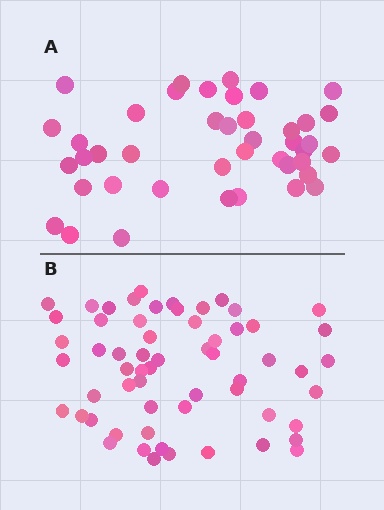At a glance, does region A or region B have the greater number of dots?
Region B (the bottom region) has more dots.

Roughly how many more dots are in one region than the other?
Region B has approximately 20 more dots than region A.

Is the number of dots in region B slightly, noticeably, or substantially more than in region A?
Region B has noticeably more, but not dramatically so. The ratio is roughly 1.4 to 1.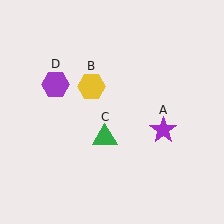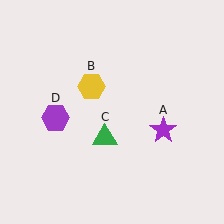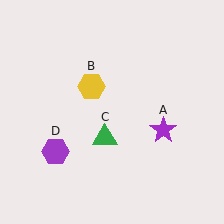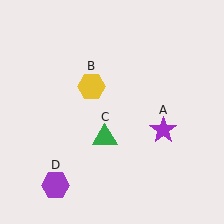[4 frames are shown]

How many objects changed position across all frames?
1 object changed position: purple hexagon (object D).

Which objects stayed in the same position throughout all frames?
Purple star (object A) and yellow hexagon (object B) and green triangle (object C) remained stationary.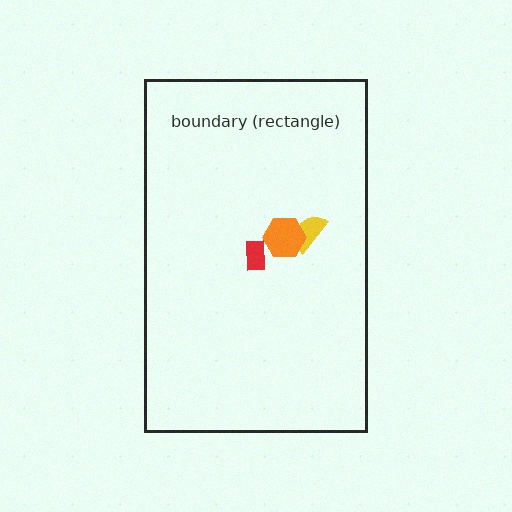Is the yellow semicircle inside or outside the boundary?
Inside.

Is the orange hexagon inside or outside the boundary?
Inside.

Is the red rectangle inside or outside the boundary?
Inside.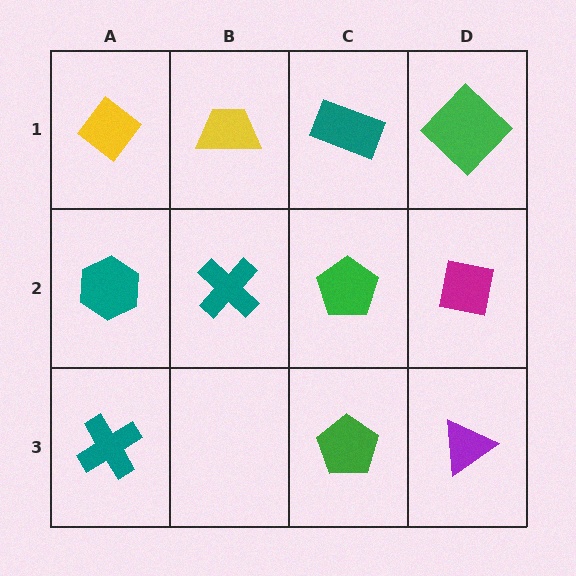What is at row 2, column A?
A teal hexagon.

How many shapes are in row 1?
4 shapes.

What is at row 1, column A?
A yellow diamond.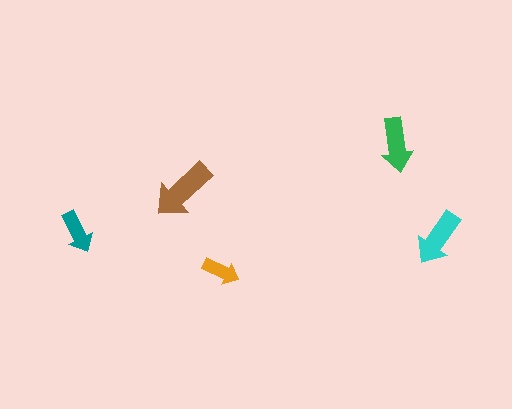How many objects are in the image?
There are 5 objects in the image.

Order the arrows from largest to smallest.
the brown one, the cyan one, the green one, the teal one, the orange one.